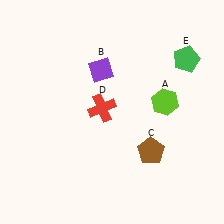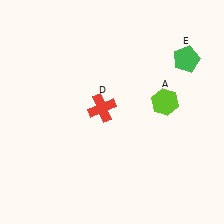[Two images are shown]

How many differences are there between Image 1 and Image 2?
There are 2 differences between the two images.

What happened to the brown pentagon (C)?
The brown pentagon (C) was removed in Image 2. It was in the bottom-right area of Image 1.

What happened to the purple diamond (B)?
The purple diamond (B) was removed in Image 2. It was in the top-left area of Image 1.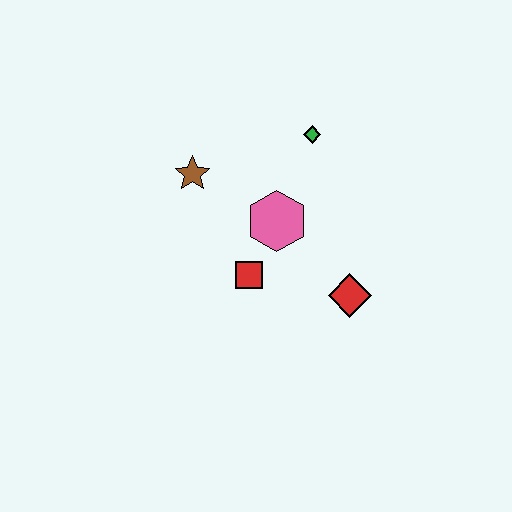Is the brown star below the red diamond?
No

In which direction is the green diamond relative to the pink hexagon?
The green diamond is above the pink hexagon.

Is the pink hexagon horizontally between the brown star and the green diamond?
Yes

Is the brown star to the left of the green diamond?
Yes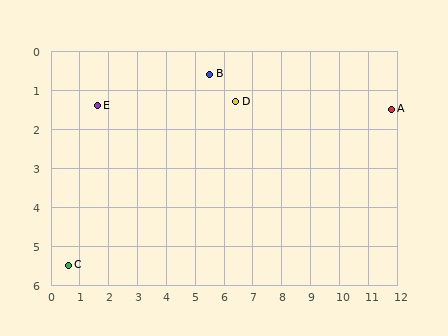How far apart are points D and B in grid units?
Points D and B are about 1.1 grid units apart.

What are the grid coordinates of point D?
Point D is at approximately (6.4, 1.3).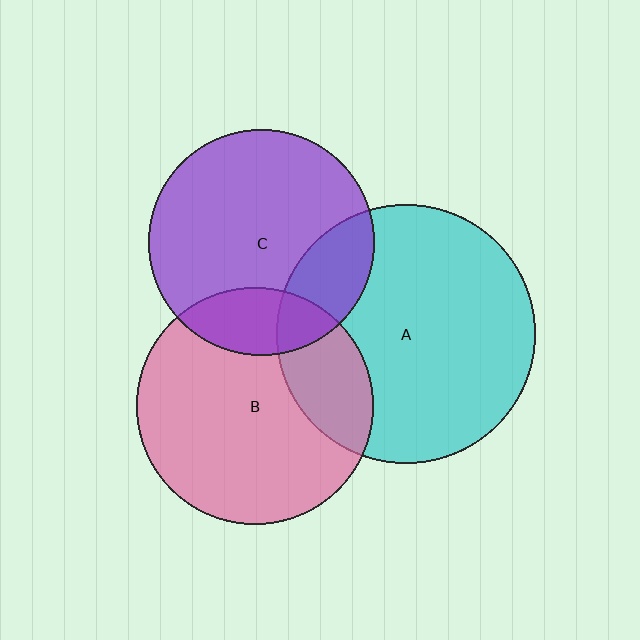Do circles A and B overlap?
Yes.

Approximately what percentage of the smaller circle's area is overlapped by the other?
Approximately 25%.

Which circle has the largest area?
Circle A (cyan).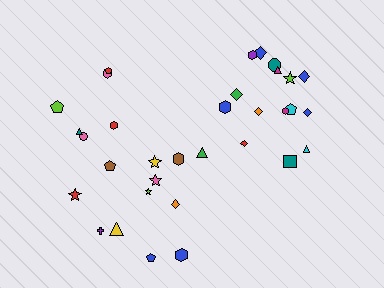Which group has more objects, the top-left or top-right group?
The top-right group.